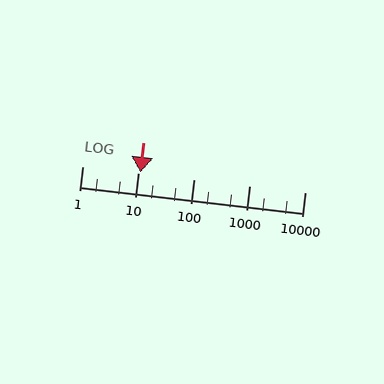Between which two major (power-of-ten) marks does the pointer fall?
The pointer is between 10 and 100.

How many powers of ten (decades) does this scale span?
The scale spans 4 decades, from 1 to 10000.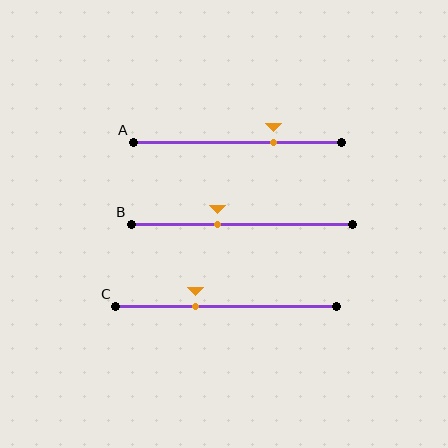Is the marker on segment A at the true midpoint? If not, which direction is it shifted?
No, the marker on segment A is shifted to the right by about 18% of the segment length.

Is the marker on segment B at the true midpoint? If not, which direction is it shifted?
No, the marker on segment B is shifted to the left by about 11% of the segment length.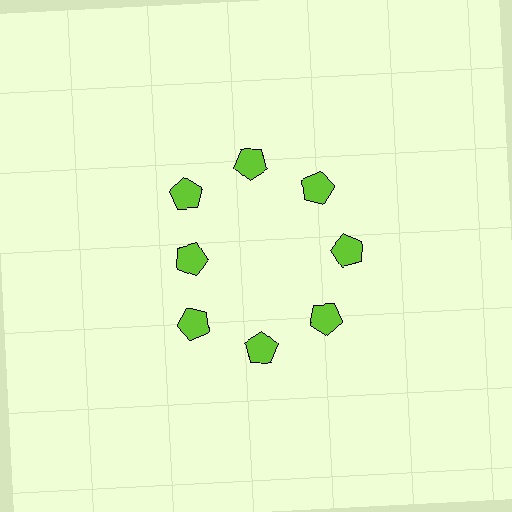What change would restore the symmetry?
The symmetry would be restored by moving it outward, back onto the ring so that all 8 pentagons sit at equal angles and equal distance from the center.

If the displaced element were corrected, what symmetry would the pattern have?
It would have 8-fold rotational symmetry — the pattern would map onto itself every 45 degrees.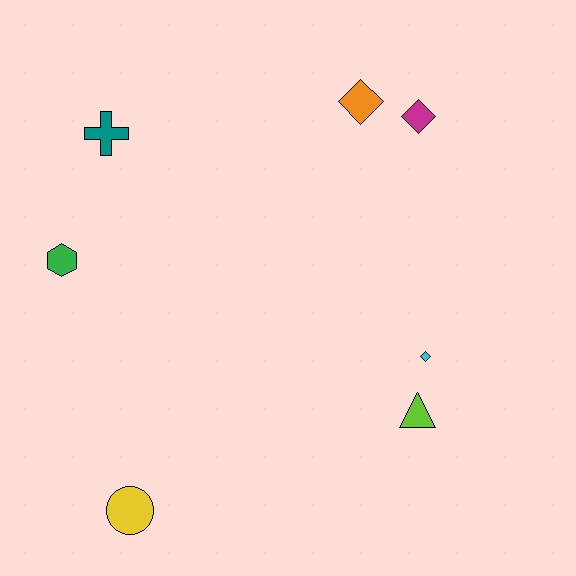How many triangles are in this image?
There is 1 triangle.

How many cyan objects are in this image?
There is 1 cyan object.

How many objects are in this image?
There are 7 objects.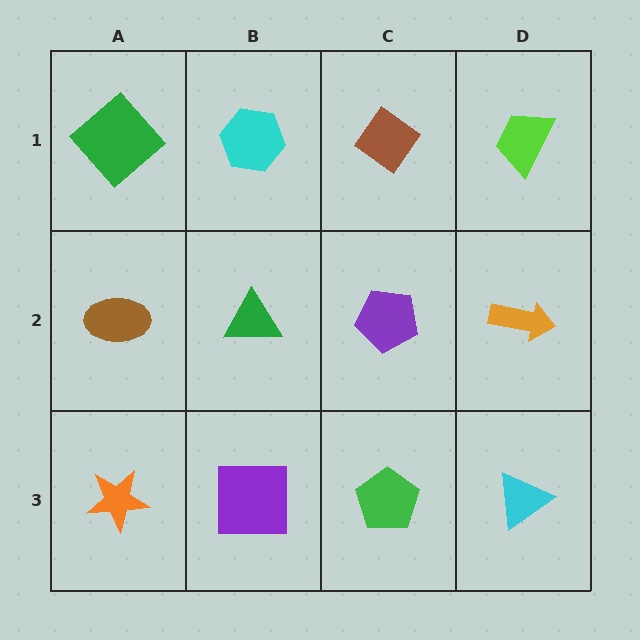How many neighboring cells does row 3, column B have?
3.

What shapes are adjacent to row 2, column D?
A lime trapezoid (row 1, column D), a cyan triangle (row 3, column D), a purple pentagon (row 2, column C).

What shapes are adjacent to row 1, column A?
A brown ellipse (row 2, column A), a cyan hexagon (row 1, column B).